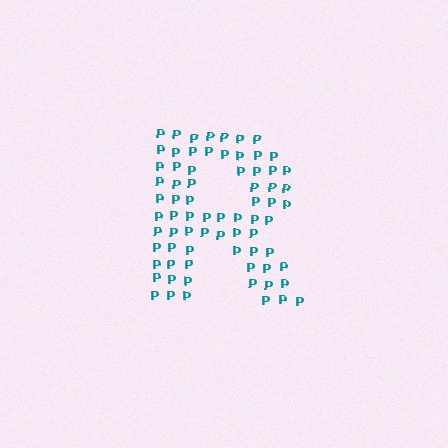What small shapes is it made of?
It is made of small letter P's.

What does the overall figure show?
The overall figure shows the letter R.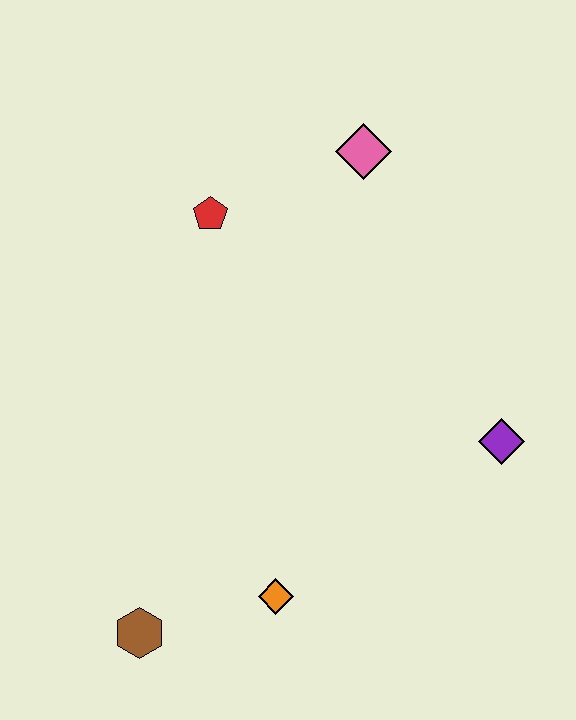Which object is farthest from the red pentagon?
The brown hexagon is farthest from the red pentagon.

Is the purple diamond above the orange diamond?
Yes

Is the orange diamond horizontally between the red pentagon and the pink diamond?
Yes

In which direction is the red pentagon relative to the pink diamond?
The red pentagon is to the left of the pink diamond.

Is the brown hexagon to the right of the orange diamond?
No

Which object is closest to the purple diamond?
The orange diamond is closest to the purple diamond.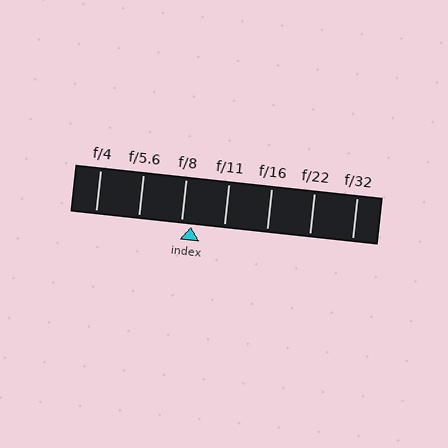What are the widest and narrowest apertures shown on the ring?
The widest aperture shown is f/4 and the narrowest is f/32.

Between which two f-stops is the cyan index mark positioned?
The index mark is between f/8 and f/11.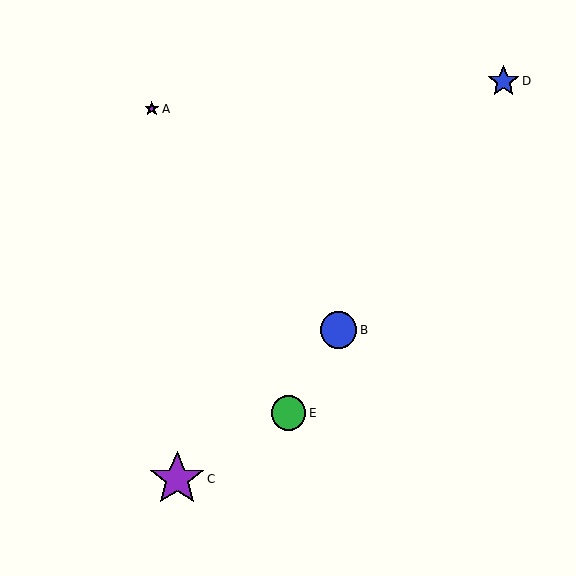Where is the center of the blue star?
The center of the blue star is at (503, 81).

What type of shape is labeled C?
Shape C is a purple star.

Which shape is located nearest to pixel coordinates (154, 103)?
The purple star (labeled A) at (152, 109) is nearest to that location.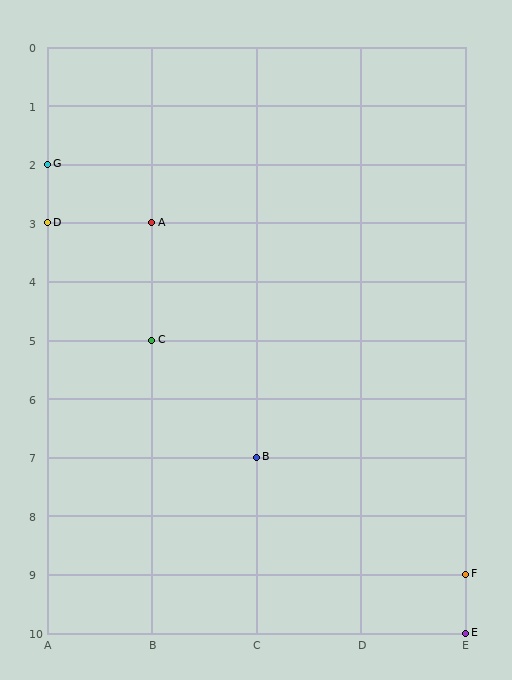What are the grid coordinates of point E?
Point E is at grid coordinates (E, 10).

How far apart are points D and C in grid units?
Points D and C are 1 column and 2 rows apart (about 2.2 grid units diagonally).